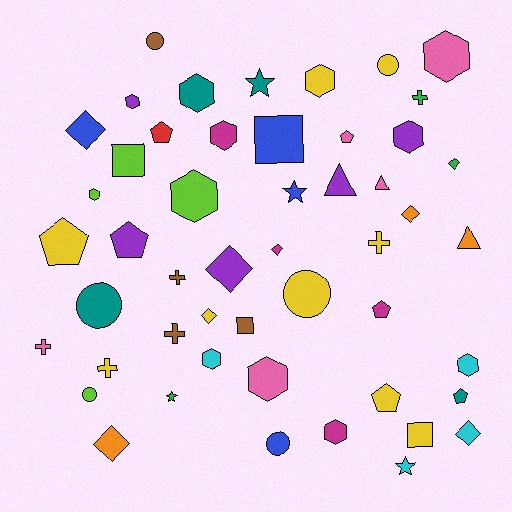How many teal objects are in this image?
There are 4 teal objects.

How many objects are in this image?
There are 50 objects.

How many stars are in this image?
There are 4 stars.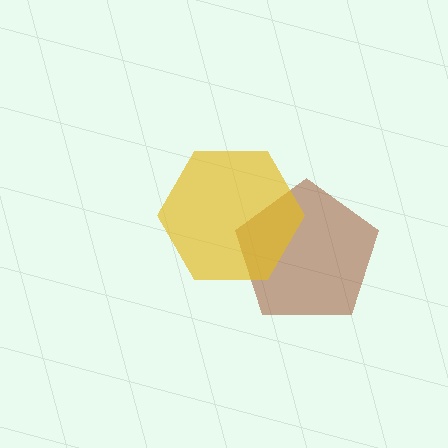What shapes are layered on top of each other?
The layered shapes are: a brown pentagon, a yellow hexagon.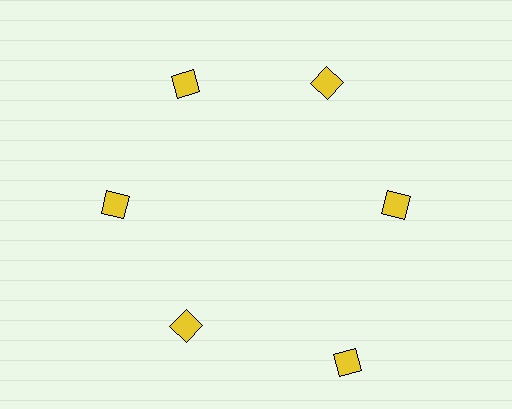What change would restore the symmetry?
The symmetry would be restored by moving it inward, back onto the ring so that all 6 diamonds sit at equal angles and equal distance from the center.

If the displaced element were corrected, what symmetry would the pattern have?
It would have 6-fold rotational symmetry — the pattern would map onto itself every 60 degrees.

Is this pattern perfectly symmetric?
No. The 6 yellow diamonds are arranged in a ring, but one element near the 5 o'clock position is pushed outward from the center, breaking the 6-fold rotational symmetry.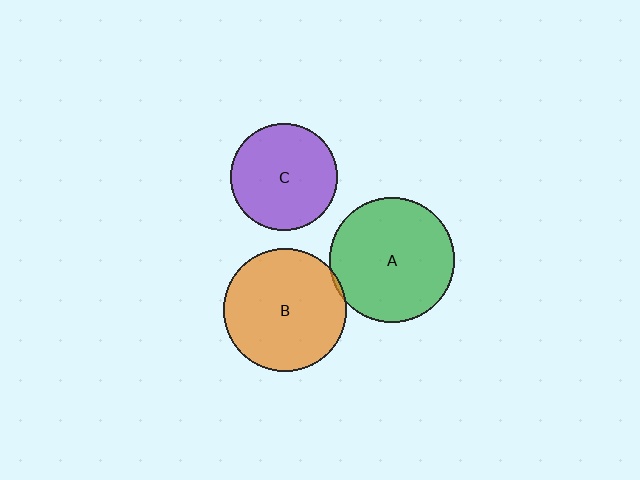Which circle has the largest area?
Circle A (green).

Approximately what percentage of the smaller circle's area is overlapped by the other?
Approximately 5%.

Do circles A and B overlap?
Yes.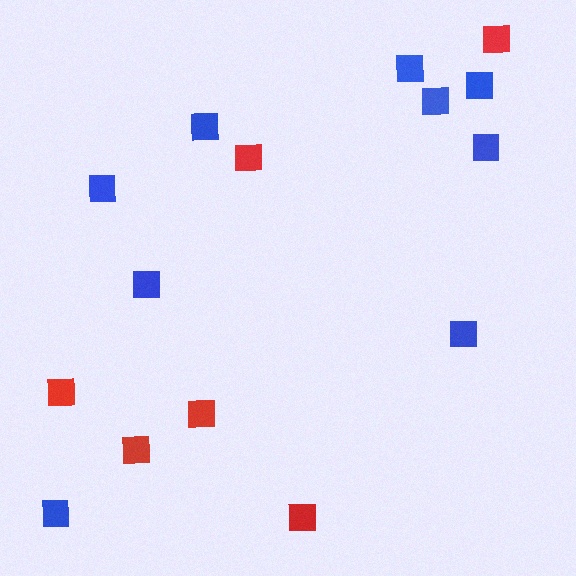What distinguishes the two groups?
There are 2 groups: one group of red squares (6) and one group of blue squares (9).